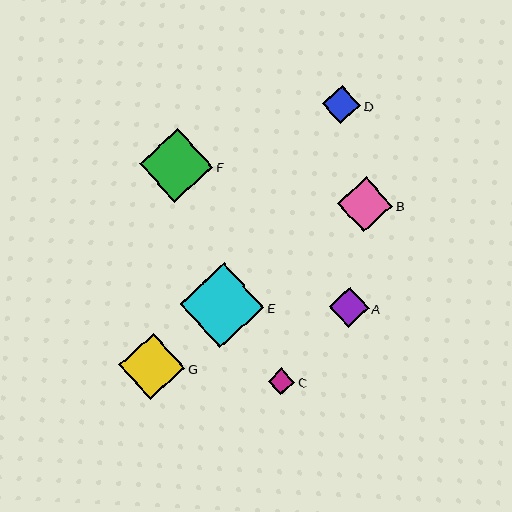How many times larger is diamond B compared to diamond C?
Diamond B is approximately 2.0 times the size of diamond C.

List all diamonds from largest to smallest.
From largest to smallest: E, F, G, B, A, D, C.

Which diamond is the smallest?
Diamond C is the smallest with a size of approximately 27 pixels.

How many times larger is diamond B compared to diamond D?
Diamond B is approximately 1.5 times the size of diamond D.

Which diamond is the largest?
Diamond E is the largest with a size of approximately 85 pixels.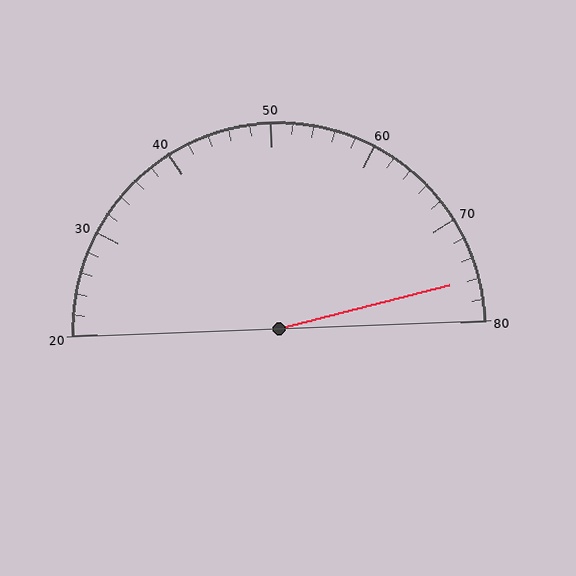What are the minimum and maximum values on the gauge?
The gauge ranges from 20 to 80.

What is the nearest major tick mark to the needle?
The nearest major tick mark is 80.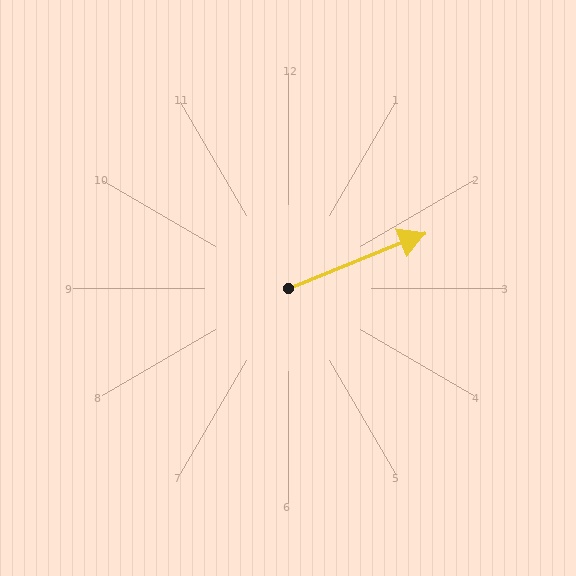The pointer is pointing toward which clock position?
Roughly 2 o'clock.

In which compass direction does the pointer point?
East.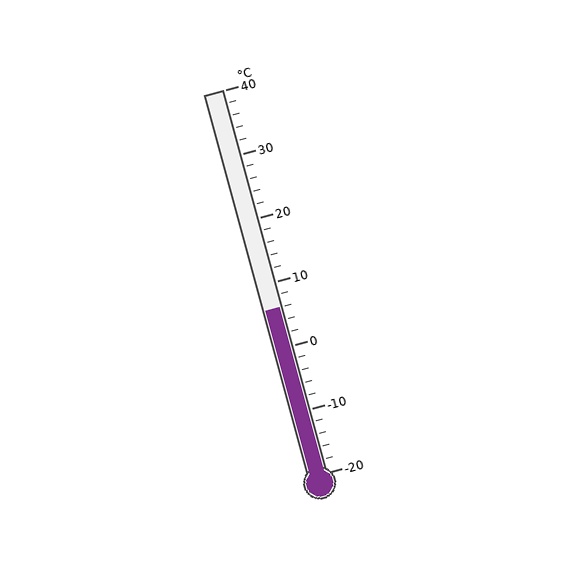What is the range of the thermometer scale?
The thermometer scale ranges from -20°C to 40°C.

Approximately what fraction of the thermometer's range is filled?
The thermometer is filled to approximately 45% of its range.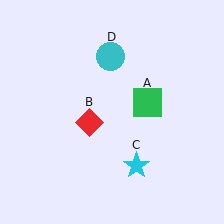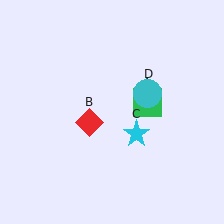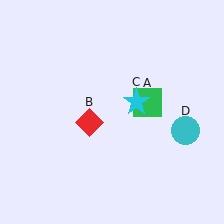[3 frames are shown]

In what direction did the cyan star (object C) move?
The cyan star (object C) moved up.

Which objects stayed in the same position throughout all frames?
Green square (object A) and red diamond (object B) remained stationary.